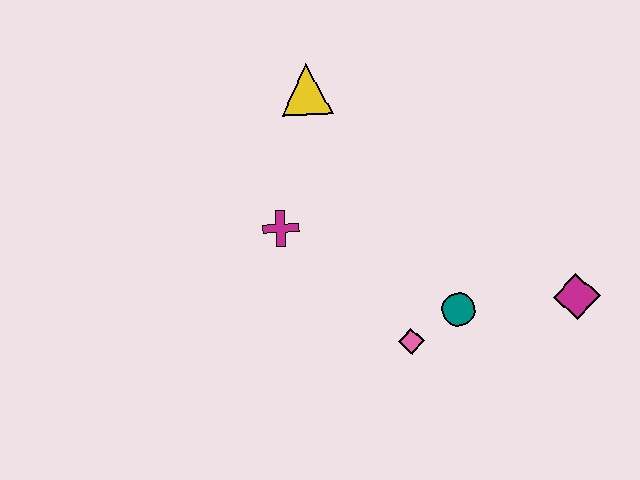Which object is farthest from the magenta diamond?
The yellow triangle is farthest from the magenta diamond.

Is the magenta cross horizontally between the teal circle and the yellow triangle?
No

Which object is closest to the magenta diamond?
The teal circle is closest to the magenta diamond.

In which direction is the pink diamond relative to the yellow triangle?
The pink diamond is below the yellow triangle.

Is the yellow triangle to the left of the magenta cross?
No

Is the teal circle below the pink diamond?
No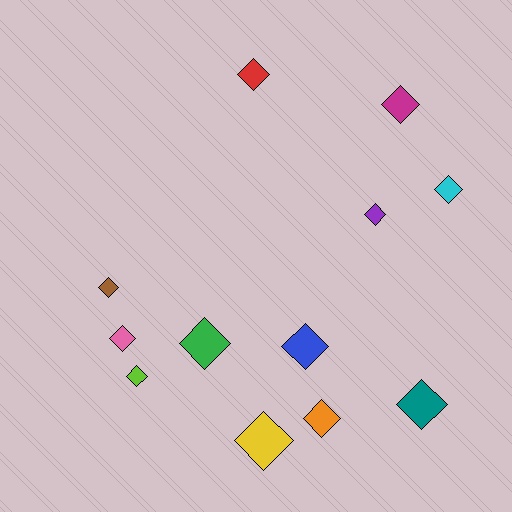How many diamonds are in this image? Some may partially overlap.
There are 12 diamonds.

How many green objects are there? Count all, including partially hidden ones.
There is 1 green object.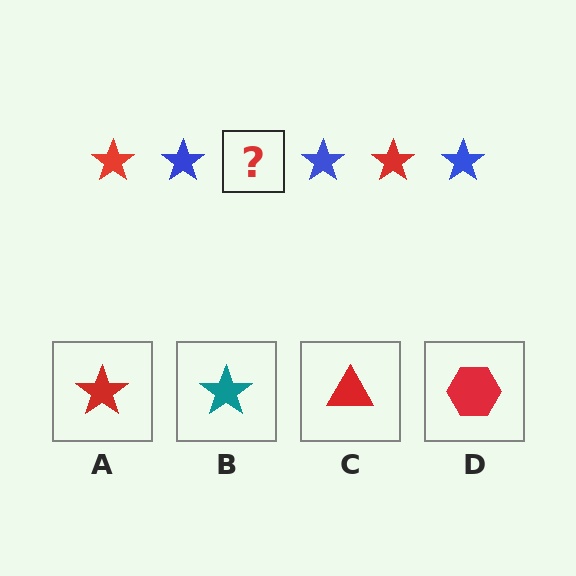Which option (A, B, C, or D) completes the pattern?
A.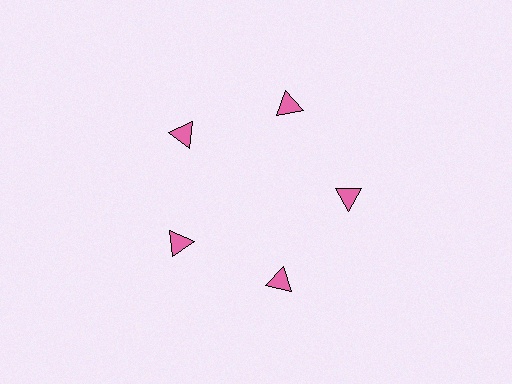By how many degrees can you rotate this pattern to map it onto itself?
The pattern maps onto itself every 72 degrees of rotation.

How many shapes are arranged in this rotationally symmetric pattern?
There are 5 shapes, arranged in 5 groups of 1.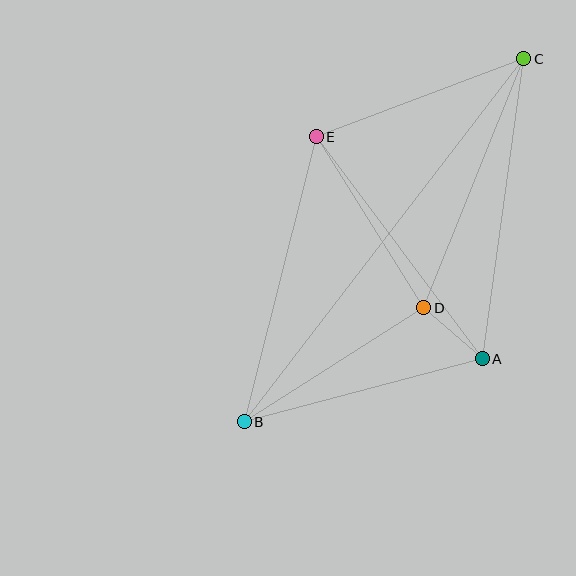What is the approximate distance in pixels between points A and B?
The distance between A and B is approximately 246 pixels.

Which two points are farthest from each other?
Points B and C are farthest from each other.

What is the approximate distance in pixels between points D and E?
The distance between D and E is approximately 202 pixels.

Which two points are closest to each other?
Points A and D are closest to each other.